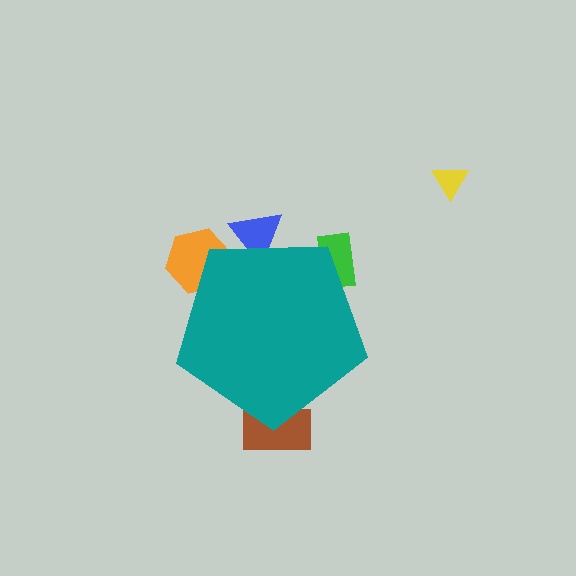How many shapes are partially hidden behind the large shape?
4 shapes are partially hidden.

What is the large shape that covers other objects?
A teal pentagon.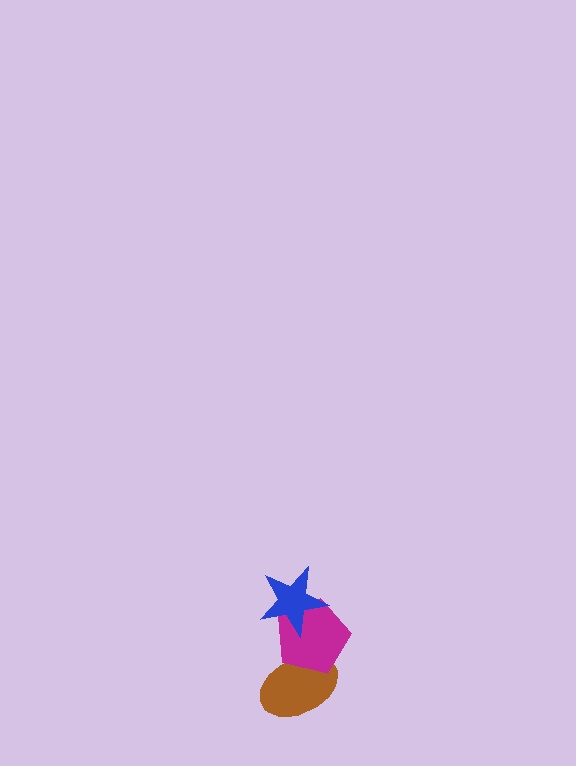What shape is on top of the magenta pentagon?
The blue star is on top of the magenta pentagon.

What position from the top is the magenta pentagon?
The magenta pentagon is 2nd from the top.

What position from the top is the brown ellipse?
The brown ellipse is 3rd from the top.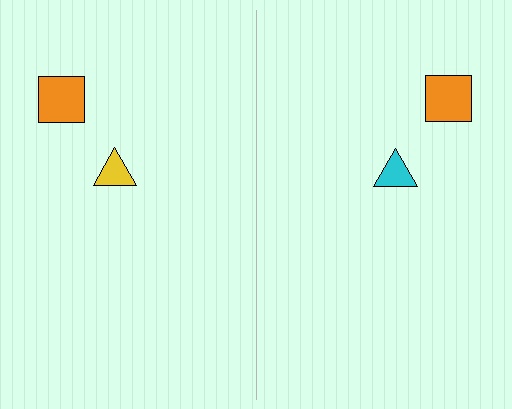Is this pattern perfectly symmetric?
No, the pattern is not perfectly symmetric. The cyan triangle on the right side breaks the symmetry — its mirror counterpart is yellow.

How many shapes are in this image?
There are 4 shapes in this image.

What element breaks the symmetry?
The cyan triangle on the right side breaks the symmetry — its mirror counterpart is yellow.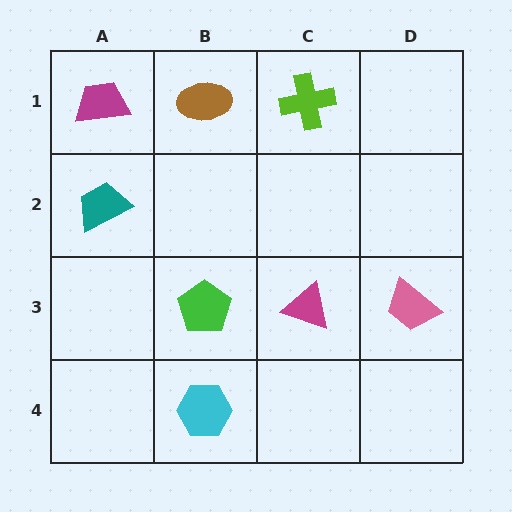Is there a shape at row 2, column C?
No, that cell is empty.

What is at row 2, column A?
A teal trapezoid.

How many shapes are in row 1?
3 shapes.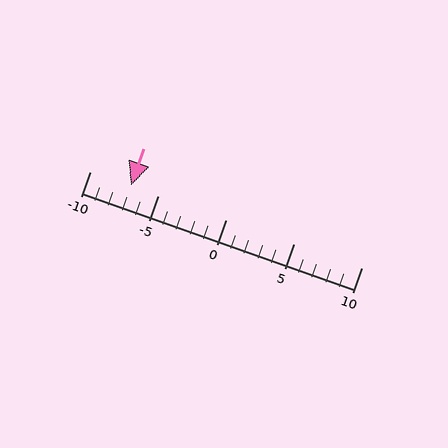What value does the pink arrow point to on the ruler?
The pink arrow points to approximately -7.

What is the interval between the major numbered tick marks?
The major tick marks are spaced 5 units apart.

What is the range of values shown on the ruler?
The ruler shows values from -10 to 10.